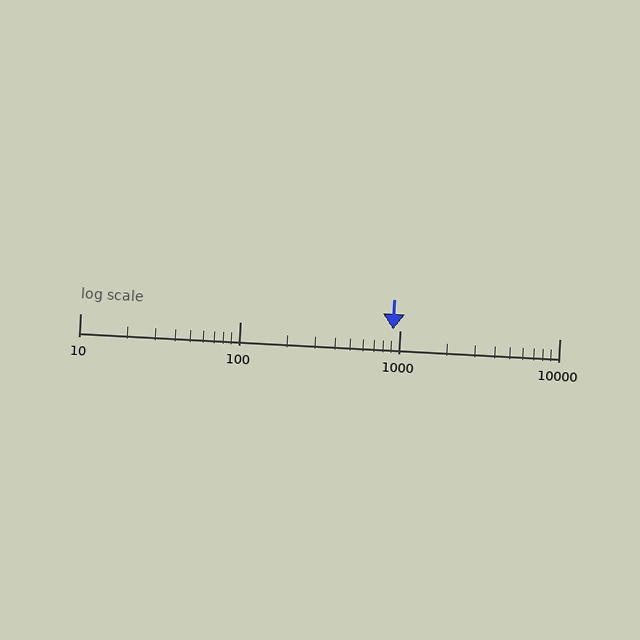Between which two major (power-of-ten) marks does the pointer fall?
The pointer is between 100 and 1000.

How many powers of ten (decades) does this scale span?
The scale spans 3 decades, from 10 to 10000.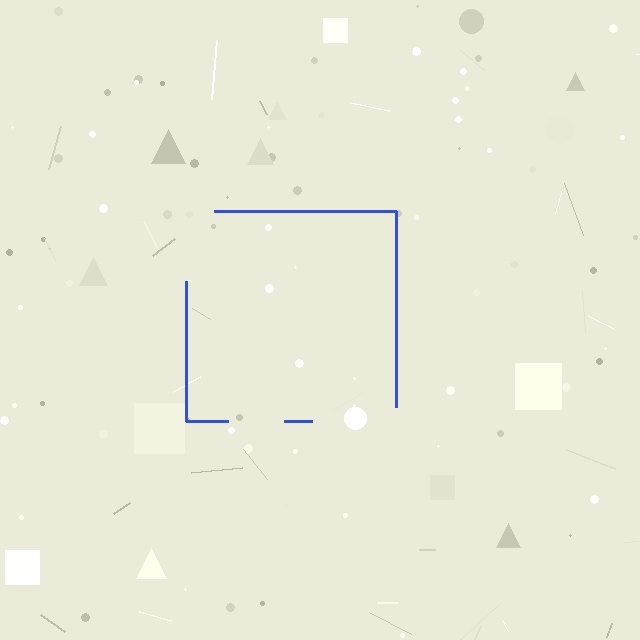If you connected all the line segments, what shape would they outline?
They would outline a square.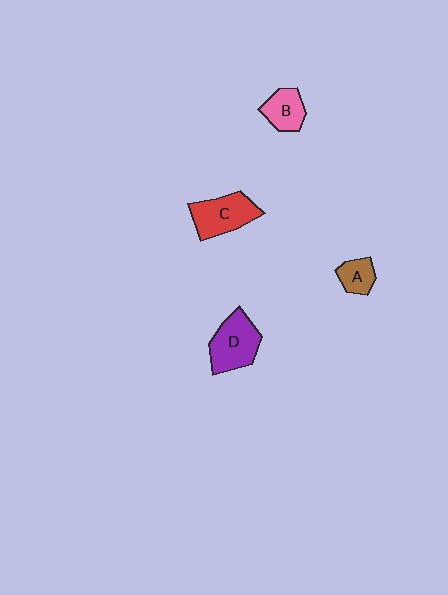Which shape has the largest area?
Shape D (purple).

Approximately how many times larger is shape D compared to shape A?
Approximately 2.0 times.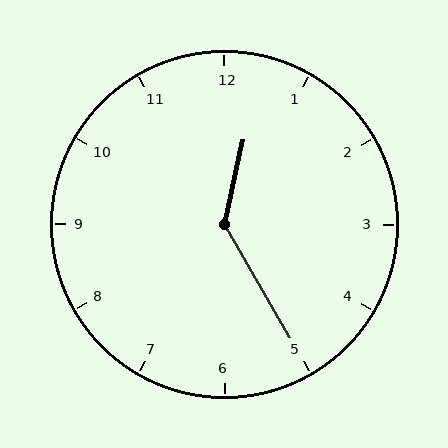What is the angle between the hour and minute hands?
Approximately 138 degrees.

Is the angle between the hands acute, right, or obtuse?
It is obtuse.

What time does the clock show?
12:25.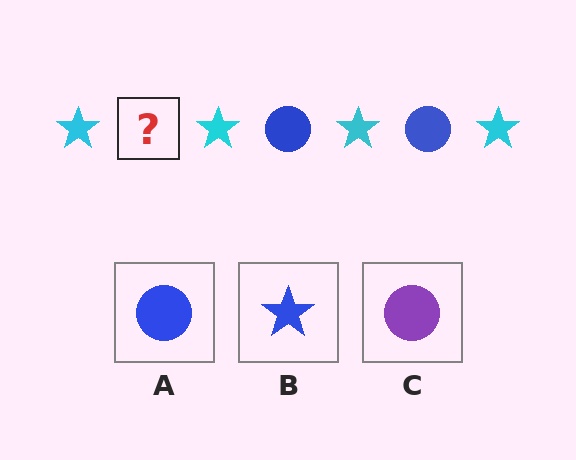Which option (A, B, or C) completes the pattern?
A.